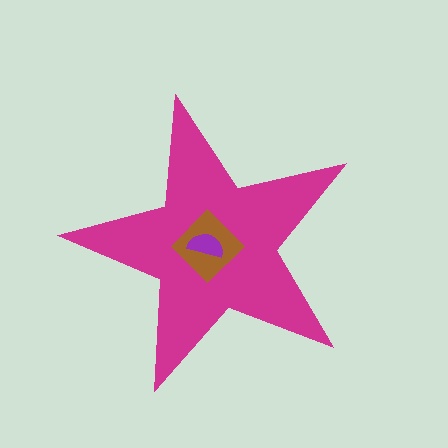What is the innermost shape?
The purple semicircle.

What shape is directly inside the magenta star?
The brown diamond.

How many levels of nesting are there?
3.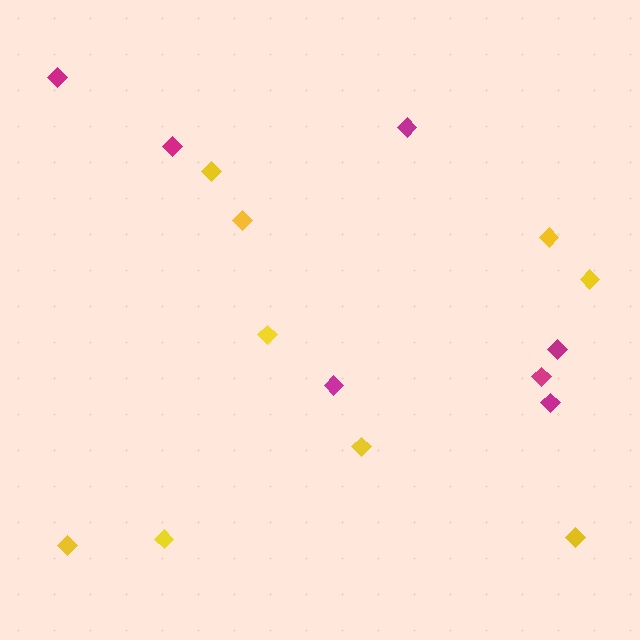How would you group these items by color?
There are 2 groups: one group of yellow diamonds (9) and one group of magenta diamonds (7).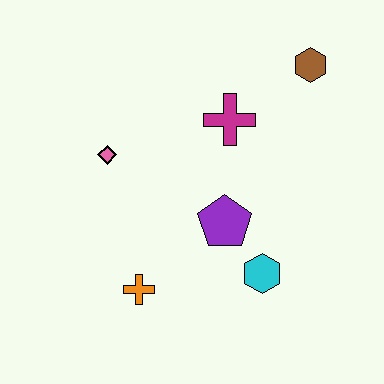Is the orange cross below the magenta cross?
Yes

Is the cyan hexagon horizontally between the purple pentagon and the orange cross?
No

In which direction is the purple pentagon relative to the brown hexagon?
The purple pentagon is below the brown hexagon.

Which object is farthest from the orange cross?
The brown hexagon is farthest from the orange cross.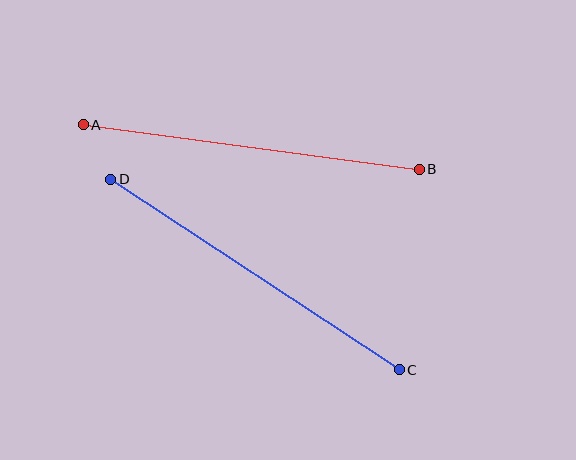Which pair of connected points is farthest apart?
Points C and D are farthest apart.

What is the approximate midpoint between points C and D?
The midpoint is at approximately (255, 275) pixels.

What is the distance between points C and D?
The distance is approximately 346 pixels.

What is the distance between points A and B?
The distance is approximately 339 pixels.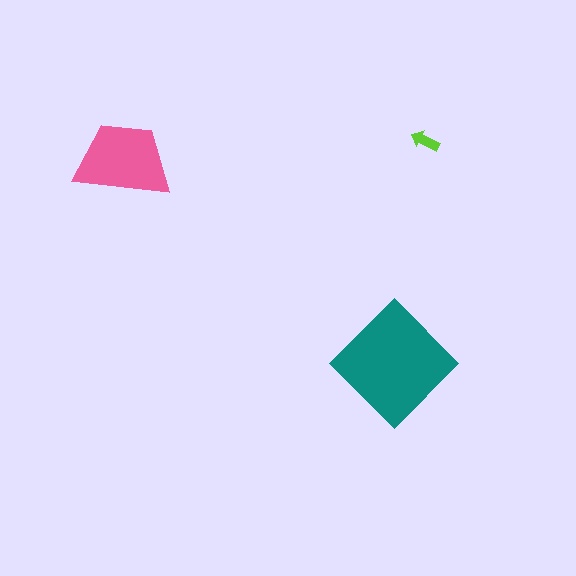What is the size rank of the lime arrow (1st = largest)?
3rd.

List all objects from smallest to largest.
The lime arrow, the pink trapezoid, the teal diamond.